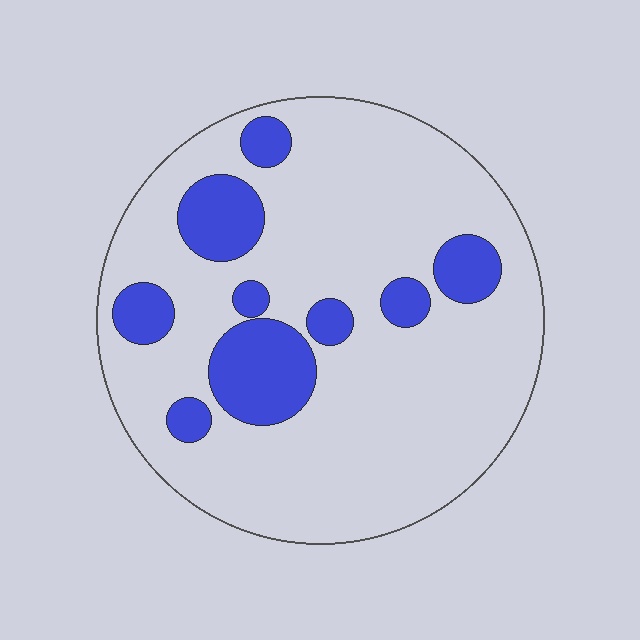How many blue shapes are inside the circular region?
9.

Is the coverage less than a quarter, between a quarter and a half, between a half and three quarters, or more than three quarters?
Less than a quarter.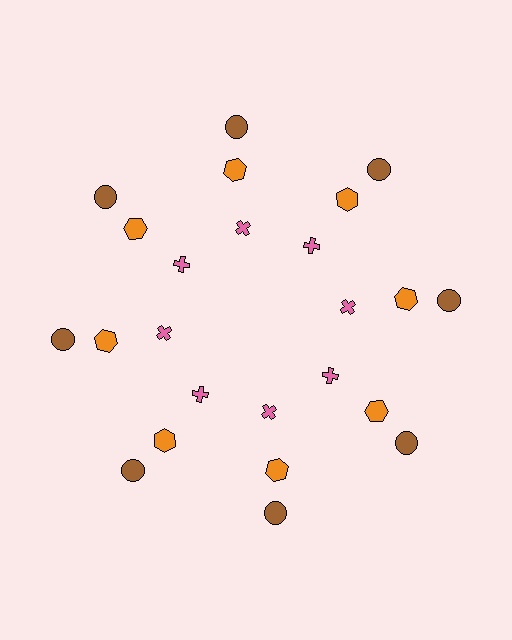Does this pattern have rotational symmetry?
Yes, this pattern has 8-fold rotational symmetry. It looks the same after rotating 45 degrees around the center.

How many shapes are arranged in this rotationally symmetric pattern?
There are 24 shapes, arranged in 8 groups of 3.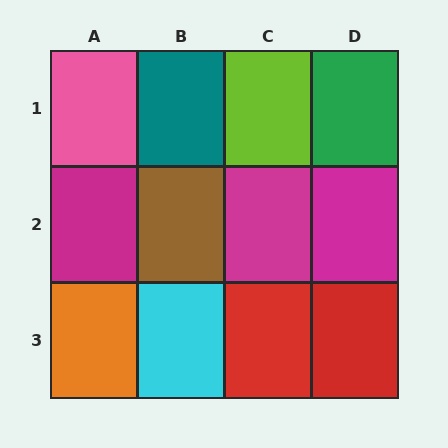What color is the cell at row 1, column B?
Teal.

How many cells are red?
2 cells are red.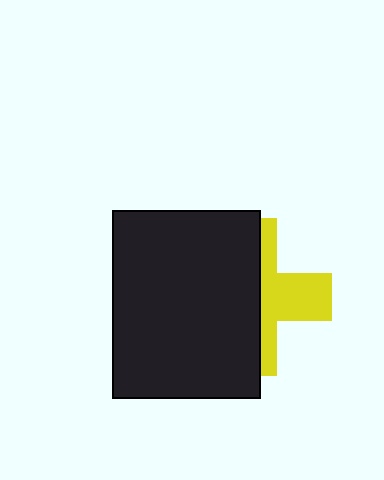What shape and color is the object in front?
The object in front is a black rectangle.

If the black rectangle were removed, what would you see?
You would see the complete yellow cross.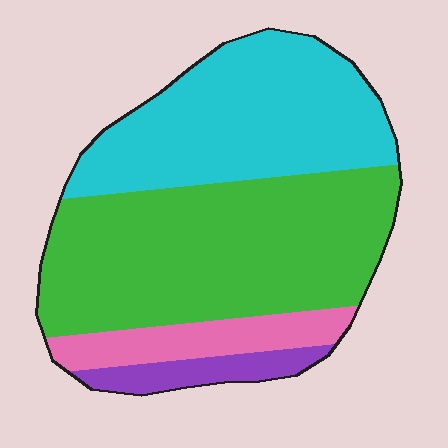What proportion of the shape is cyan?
Cyan takes up about one third (1/3) of the shape.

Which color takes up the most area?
Green, at roughly 45%.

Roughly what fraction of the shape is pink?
Pink takes up less than a sixth of the shape.